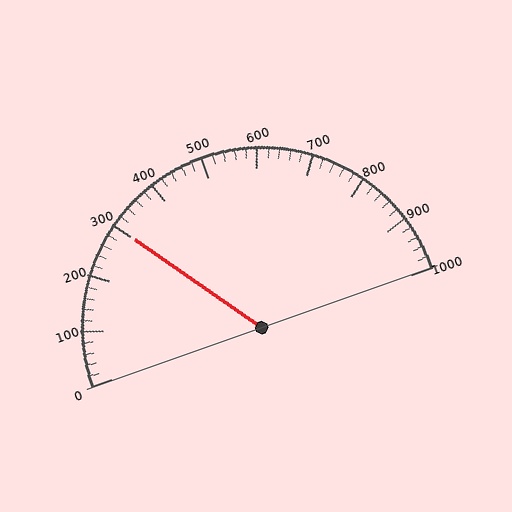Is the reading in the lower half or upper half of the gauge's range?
The reading is in the lower half of the range (0 to 1000).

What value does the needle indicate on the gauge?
The needle indicates approximately 300.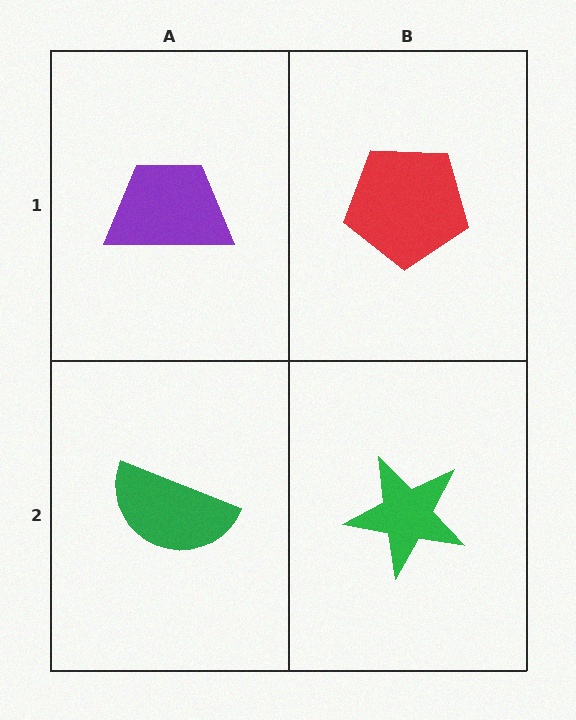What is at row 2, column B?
A green star.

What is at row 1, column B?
A red pentagon.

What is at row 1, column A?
A purple trapezoid.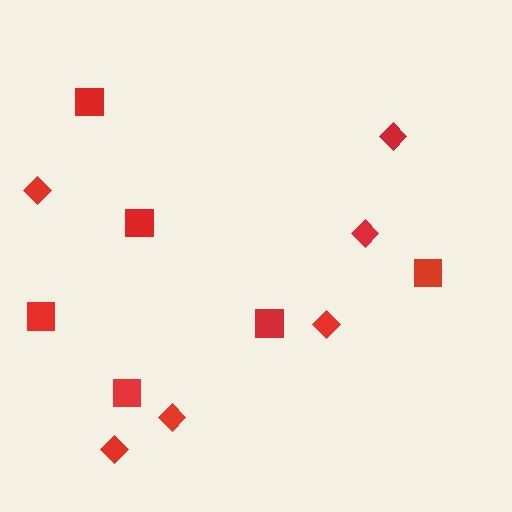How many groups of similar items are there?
There are 2 groups: one group of diamonds (6) and one group of squares (6).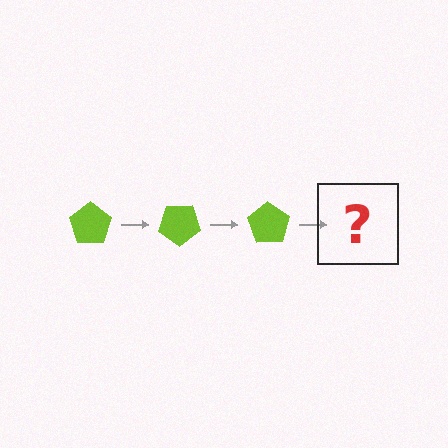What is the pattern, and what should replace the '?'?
The pattern is that the pentagon rotates 35 degrees each step. The '?' should be a lime pentagon rotated 105 degrees.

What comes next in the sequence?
The next element should be a lime pentagon rotated 105 degrees.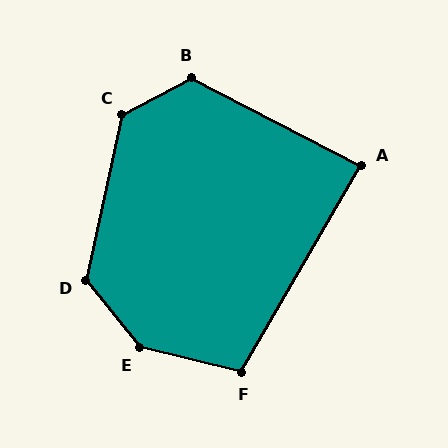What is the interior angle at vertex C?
Approximately 130 degrees (obtuse).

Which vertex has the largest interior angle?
E, at approximately 143 degrees.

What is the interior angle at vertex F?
Approximately 106 degrees (obtuse).